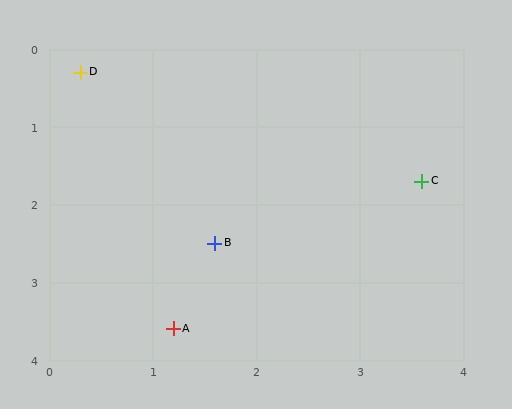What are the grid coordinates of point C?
Point C is at approximately (3.6, 1.7).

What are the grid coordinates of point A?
Point A is at approximately (1.2, 3.6).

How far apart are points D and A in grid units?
Points D and A are about 3.4 grid units apart.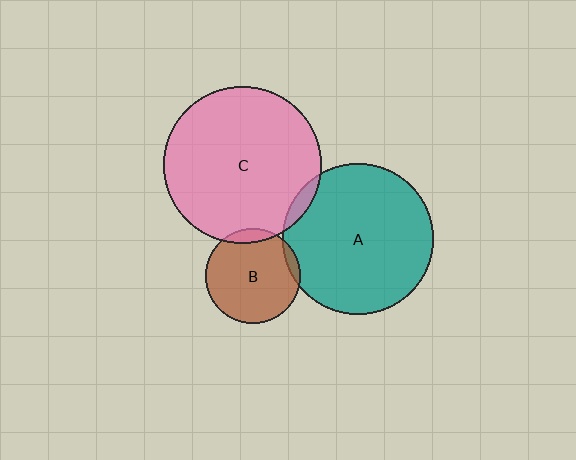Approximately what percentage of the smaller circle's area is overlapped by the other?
Approximately 10%.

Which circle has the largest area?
Circle C (pink).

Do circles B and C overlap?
Yes.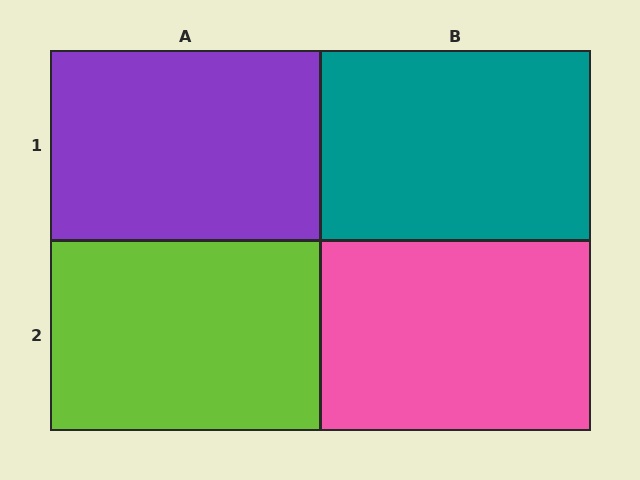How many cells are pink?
1 cell is pink.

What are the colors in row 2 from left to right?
Lime, pink.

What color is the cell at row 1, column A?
Purple.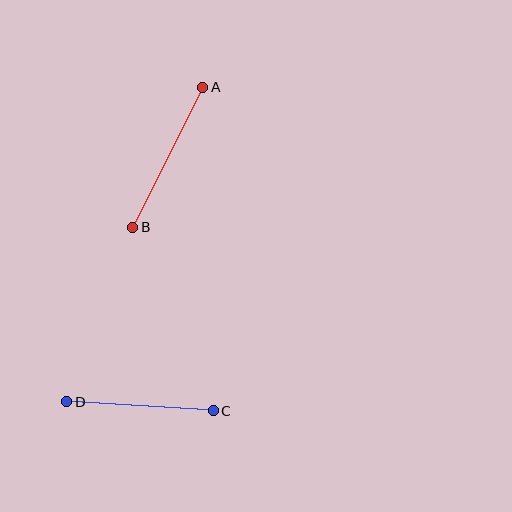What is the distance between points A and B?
The distance is approximately 156 pixels.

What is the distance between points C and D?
The distance is approximately 147 pixels.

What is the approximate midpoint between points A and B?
The midpoint is at approximately (168, 157) pixels.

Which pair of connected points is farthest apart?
Points A and B are farthest apart.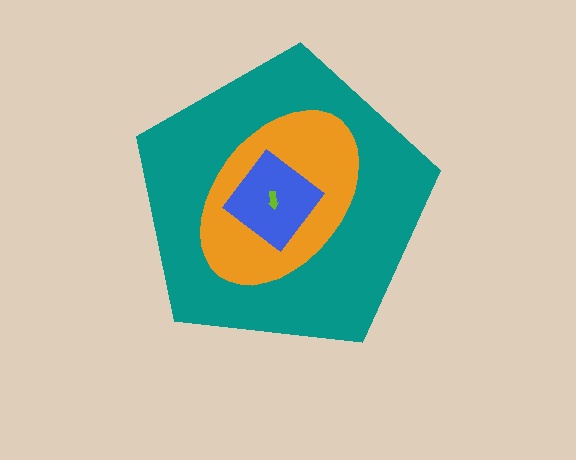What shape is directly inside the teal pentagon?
The orange ellipse.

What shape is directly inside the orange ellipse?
The blue diamond.